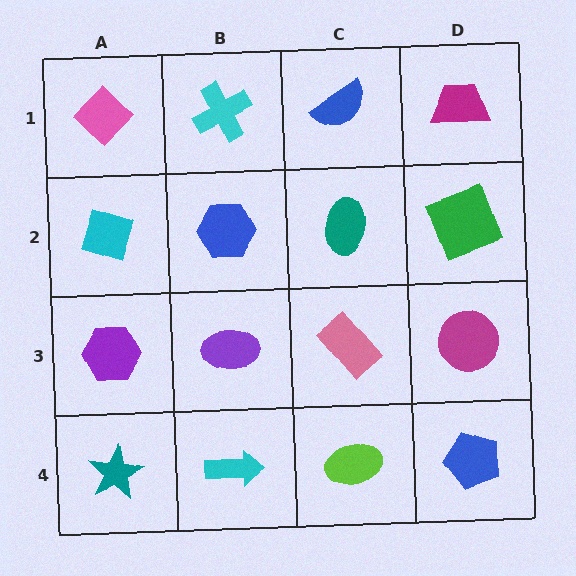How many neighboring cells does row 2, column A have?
3.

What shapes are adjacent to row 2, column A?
A pink diamond (row 1, column A), a purple hexagon (row 3, column A), a blue hexagon (row 2, column B).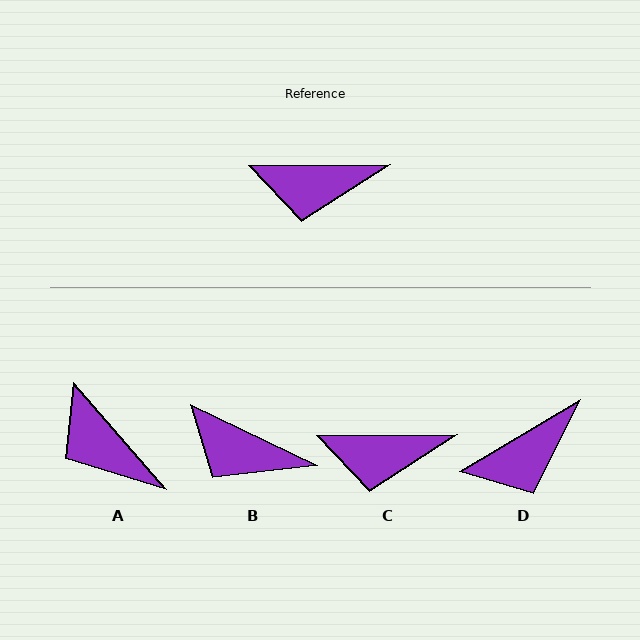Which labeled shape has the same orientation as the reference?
C.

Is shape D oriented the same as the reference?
No, it is off by about 30 degrees.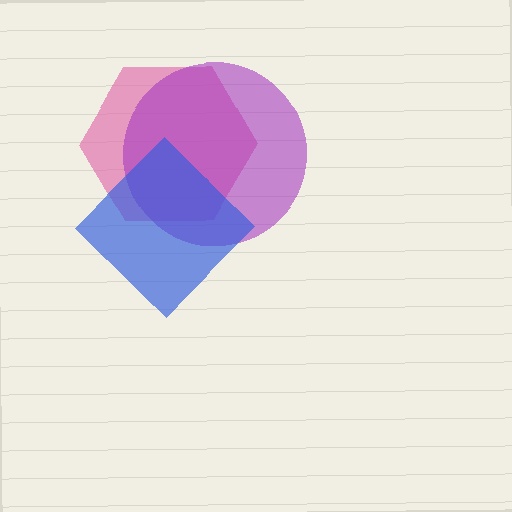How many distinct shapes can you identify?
There are 3 distinct shapes: a pink hexagon, a purple circle, a blue diamond.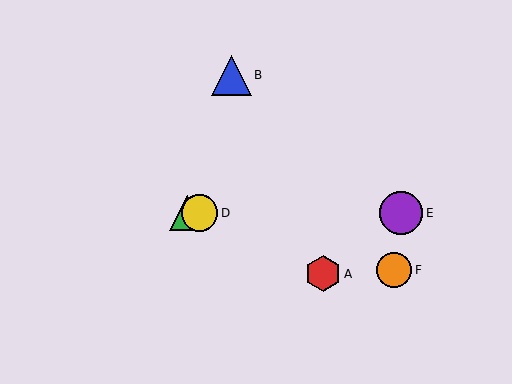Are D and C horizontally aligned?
Yes, both are at y≈213.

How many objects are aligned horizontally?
3 objects (C, D, E) are aligned horizontally.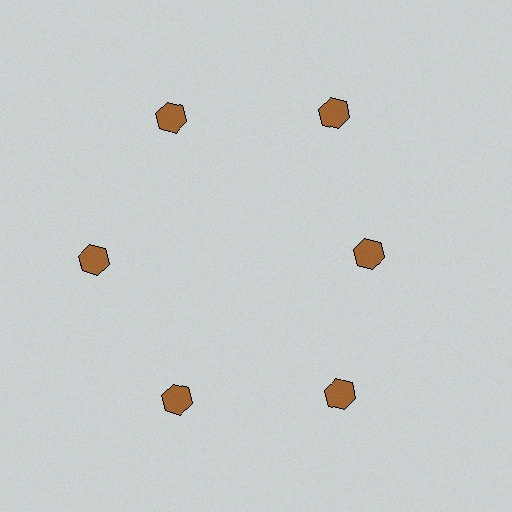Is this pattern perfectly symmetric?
No. The 6 brown hexagons are arranged in a ring, but one element near the 3 o'clock position is pulled inward toward the center, breaking the 6-fold rotational symmetry.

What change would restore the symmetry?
The symmetry would be restored by moving it outward, back onto the ring so that all 6 hexagons sit at equal angles and equal distance from the center.